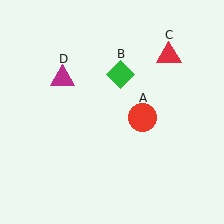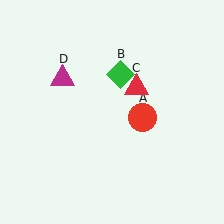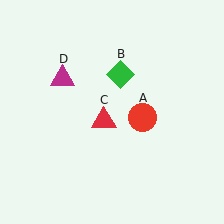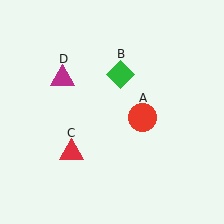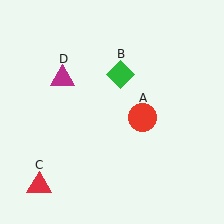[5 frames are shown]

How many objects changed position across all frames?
1 object changed position: red triangle (object C).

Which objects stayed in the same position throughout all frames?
Red circle (object A) and green diamond (object B) and magenta triangle (object D) remained stationary.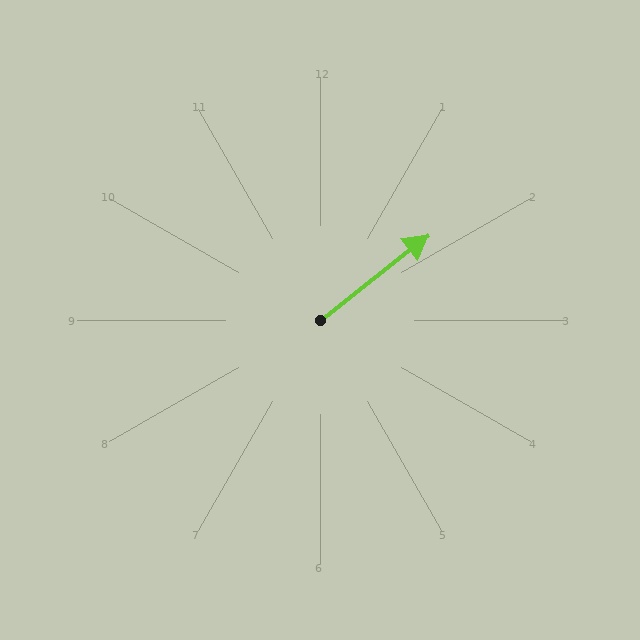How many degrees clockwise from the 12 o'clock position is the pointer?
Approximately 52 degrees.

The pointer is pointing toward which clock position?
Roughly 2 o'clock.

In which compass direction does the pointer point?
Northeast.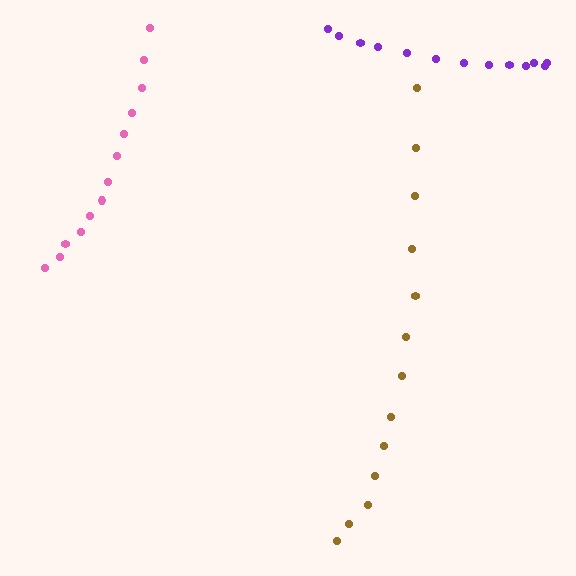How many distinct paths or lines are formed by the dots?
There are 3 distinct paths.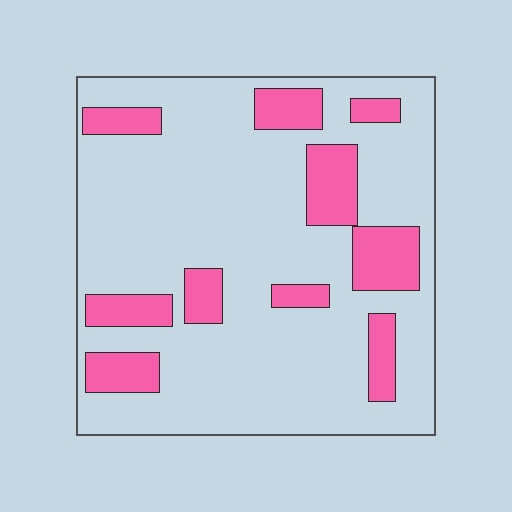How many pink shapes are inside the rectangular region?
10.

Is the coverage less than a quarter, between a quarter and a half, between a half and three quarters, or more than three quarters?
Less than a quarter.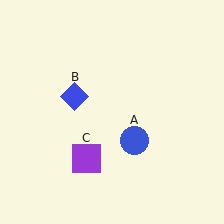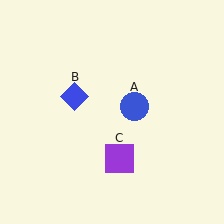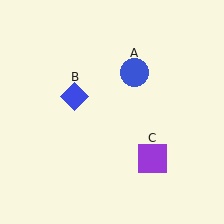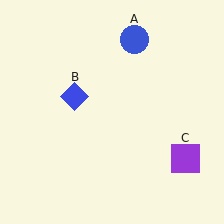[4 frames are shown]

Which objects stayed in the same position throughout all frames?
Blue diamond (object B) remained stationary.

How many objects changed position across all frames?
2 objects changed position: blue circle (object A), purple square (object C).